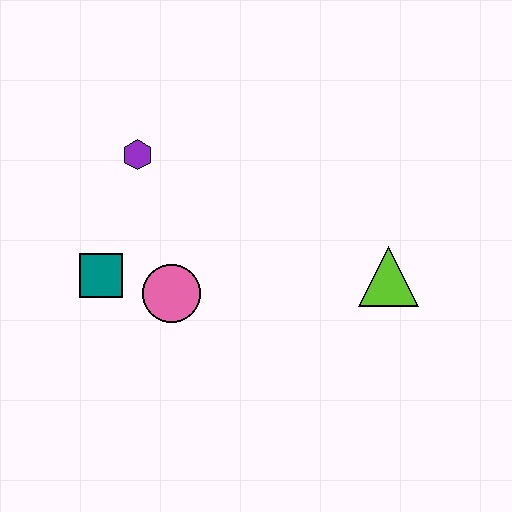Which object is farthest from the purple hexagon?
The lime triangle is farthest from the purple hexagon.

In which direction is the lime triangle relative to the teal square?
The lime triangle is to the right of the teal square.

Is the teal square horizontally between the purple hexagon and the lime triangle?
No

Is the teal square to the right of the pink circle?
No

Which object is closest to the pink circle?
The teal square is closest to the pink circle.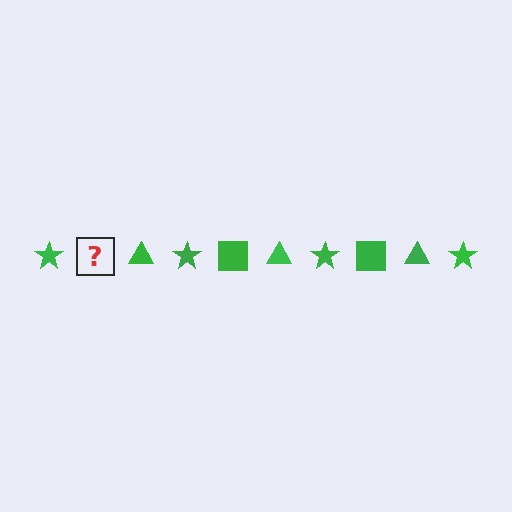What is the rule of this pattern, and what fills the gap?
The rule is that the pattern cycles through star, square, triangle shapes in green. The gap should be filled with a green square.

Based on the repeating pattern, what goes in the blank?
The blank should be a green square.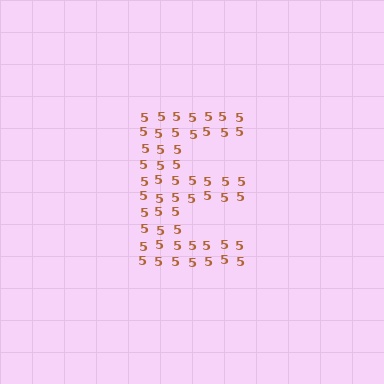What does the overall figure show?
The overall figure shows the letter E.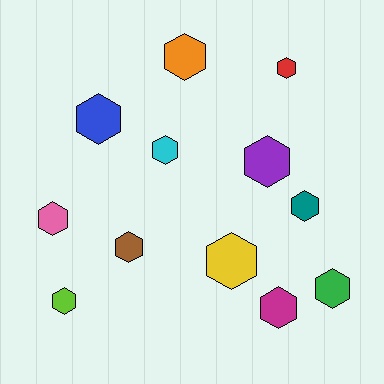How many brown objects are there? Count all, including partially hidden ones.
There is 1 brown object.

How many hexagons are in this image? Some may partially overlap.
There are 12 hexagons.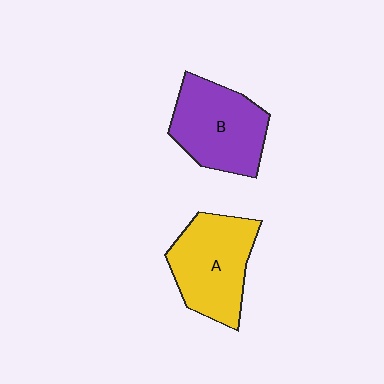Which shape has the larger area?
Shape A (yellow).